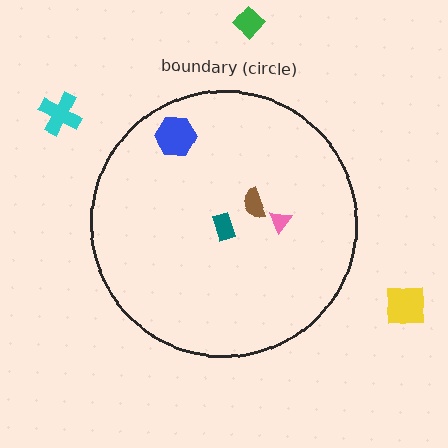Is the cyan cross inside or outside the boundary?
Outside.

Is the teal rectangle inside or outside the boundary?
Inside.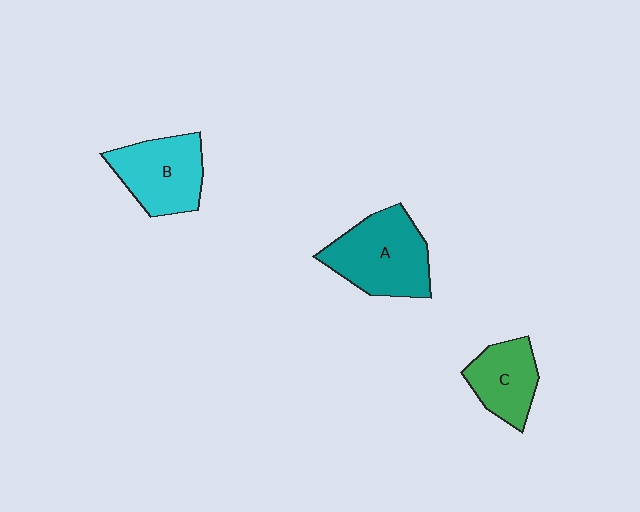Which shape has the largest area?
Shape A (teal).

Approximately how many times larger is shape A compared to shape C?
Approximately 1.5 times.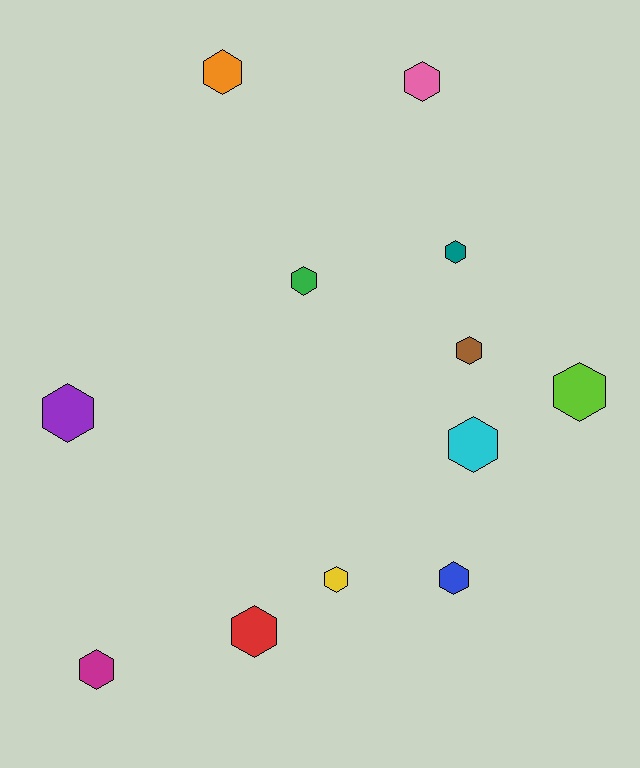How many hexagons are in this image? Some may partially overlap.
There are 12 hexagons.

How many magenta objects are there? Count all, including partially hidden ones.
There is 1 magenta object.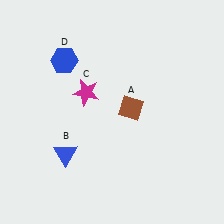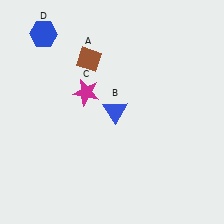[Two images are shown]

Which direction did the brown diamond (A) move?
The brown diamond (A) moved up.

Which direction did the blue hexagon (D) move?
The blue hexagon (D) moved up.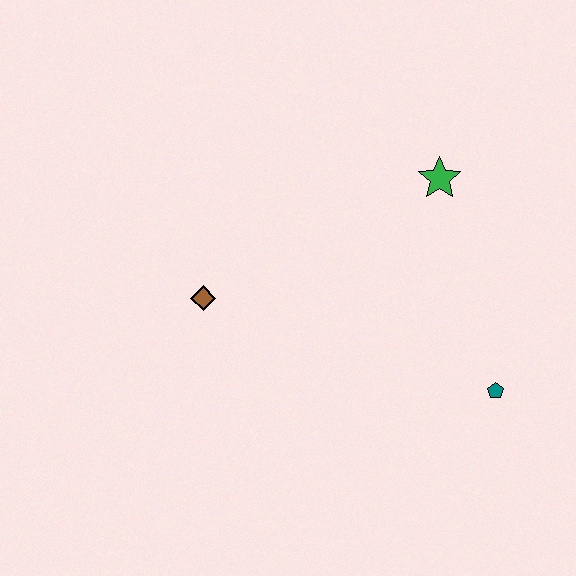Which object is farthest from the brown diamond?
The teal pentagon is farthest from the brown diamond.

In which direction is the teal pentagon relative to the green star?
The teal pentagon is below the green star.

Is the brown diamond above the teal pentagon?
Yes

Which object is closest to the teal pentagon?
The green star is closest to the teal pentagon.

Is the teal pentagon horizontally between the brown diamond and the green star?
No